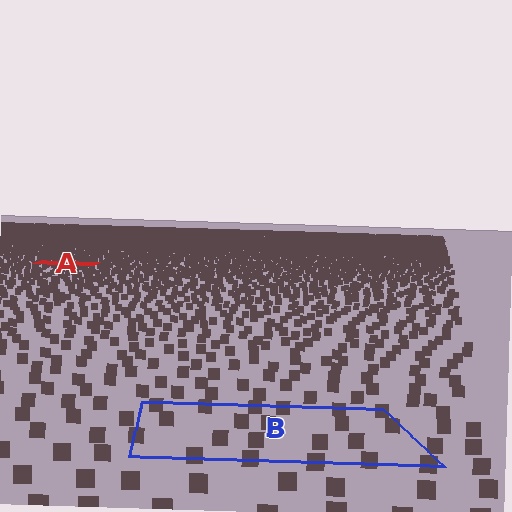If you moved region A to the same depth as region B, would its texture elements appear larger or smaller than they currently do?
They would appear larger. At a closer depth, the same texture elements are projected at a bigger on-screen size.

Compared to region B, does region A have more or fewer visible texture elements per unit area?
Region A has more texture elements per unit area — they are packed more densely because it is farther away.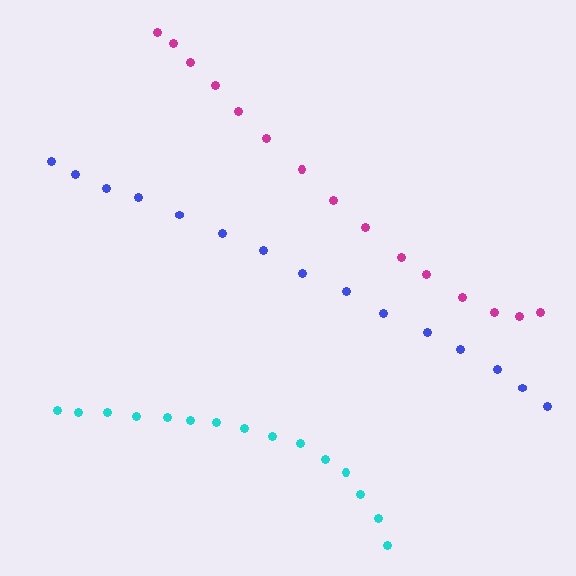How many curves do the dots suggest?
There are 3 distinct paths.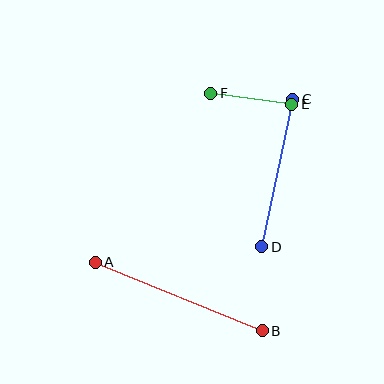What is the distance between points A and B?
The distance is approximately 181 pixels.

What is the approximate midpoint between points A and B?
The midpoint is at approximately (179, 296) pixels.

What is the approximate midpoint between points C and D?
The midpoint is at approximately (277, 173) pixels.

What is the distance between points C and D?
The distance is approximately 151 pixels.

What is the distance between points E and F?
The distance is approximately 82 pixels.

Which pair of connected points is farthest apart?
Points A and B are farthest apart.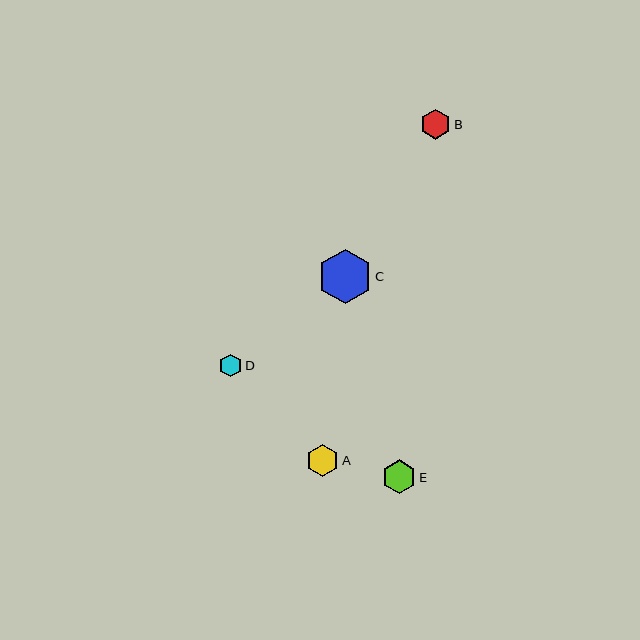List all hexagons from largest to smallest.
From largest to smallest: C, E, A, B, D.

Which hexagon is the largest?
Hexagon C is the largest with a size of approximately 55 pixels.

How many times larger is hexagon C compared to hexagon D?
Hexagon C is approximately 2.4 times the size of hexagon D.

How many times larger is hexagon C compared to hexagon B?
Hexagon C is approximately 1.8 times the size of hexagon B.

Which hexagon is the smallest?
Hexagon D is the smallest with a size of approximately 23 pixels.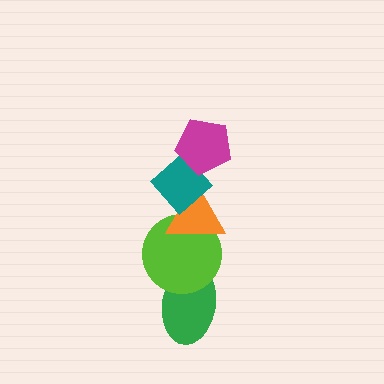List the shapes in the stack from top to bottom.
From top to bottom: the magenta pentagon, the teal diamond, the orange triangle, the lime circle, the green ellipse.